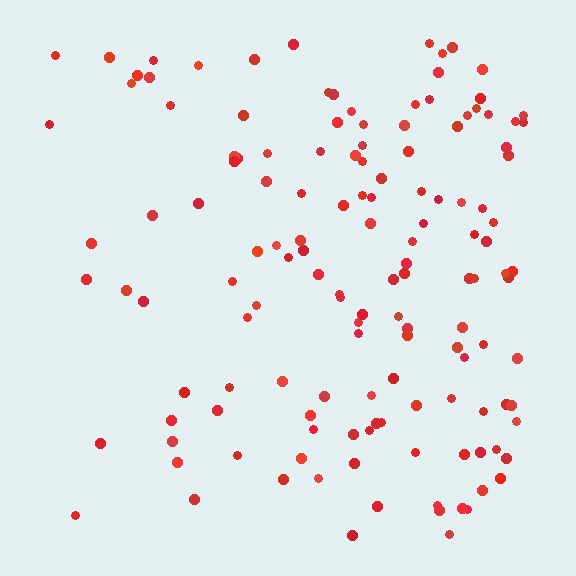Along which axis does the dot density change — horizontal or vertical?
Horizontal.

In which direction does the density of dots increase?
From left to right, with the right side densest.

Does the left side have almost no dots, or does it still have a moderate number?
Still a moderate number, just noticeably fewer than the right.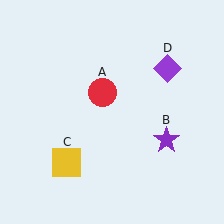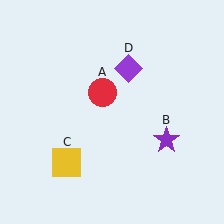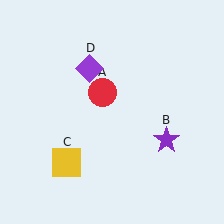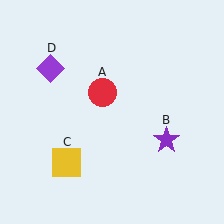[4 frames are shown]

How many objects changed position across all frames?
1 object changed position: purple diamond (object D).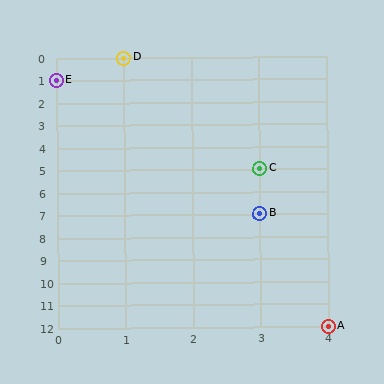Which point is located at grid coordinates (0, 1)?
Point E is at (0, 1).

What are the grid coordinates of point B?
Point B is at grid coordinates (3, 7).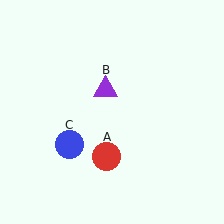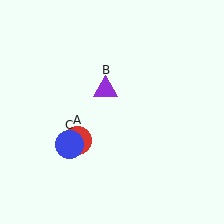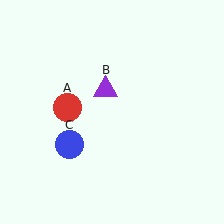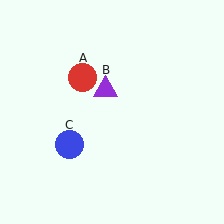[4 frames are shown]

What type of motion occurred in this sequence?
The red circle (object A) rotated clockwise around the center of the scene.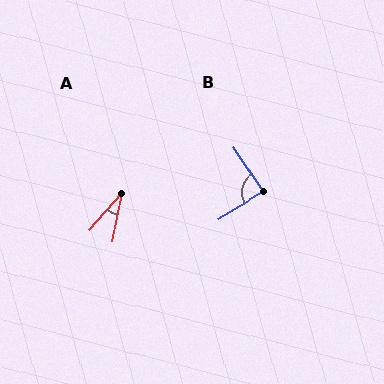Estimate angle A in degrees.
Approximately 30 degrees.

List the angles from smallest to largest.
A (30°), B (88°).